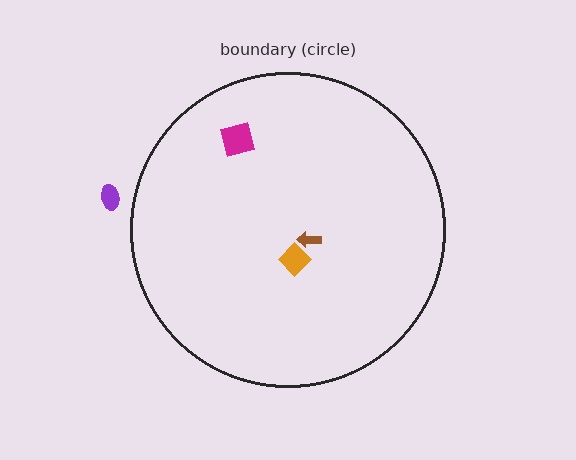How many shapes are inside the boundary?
3 inside, 1 outside.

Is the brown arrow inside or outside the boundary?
Inside.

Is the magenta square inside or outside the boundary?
Inside.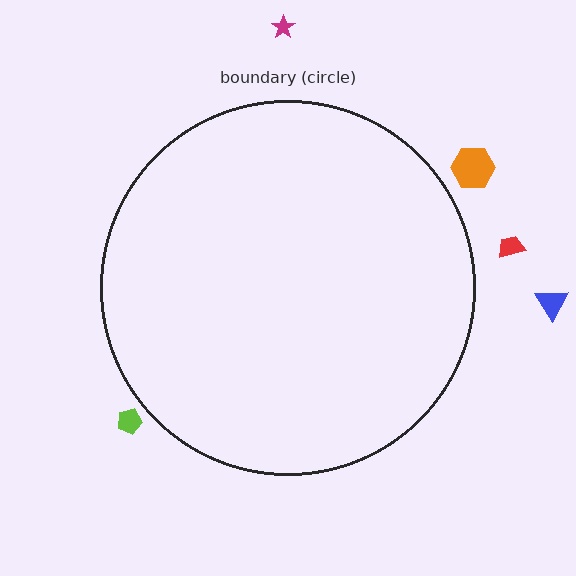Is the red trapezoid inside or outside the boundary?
Outside.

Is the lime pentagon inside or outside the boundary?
Outside.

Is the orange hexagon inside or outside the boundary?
Outside.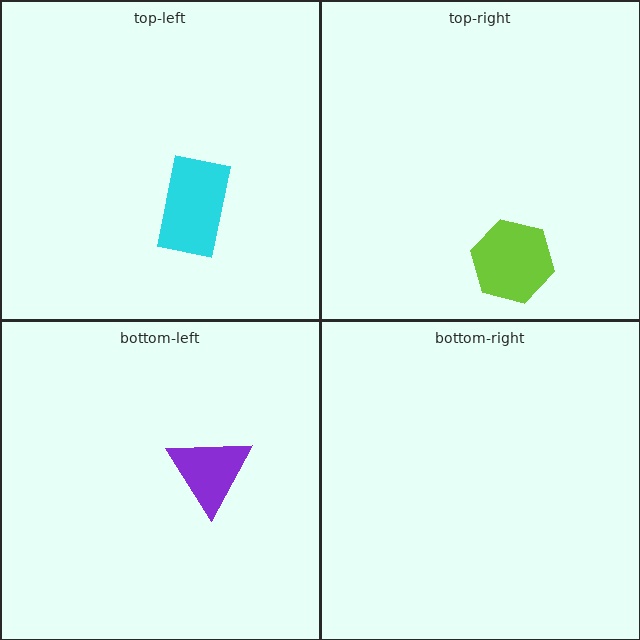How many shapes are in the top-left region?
1.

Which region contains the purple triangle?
The bottom-left region.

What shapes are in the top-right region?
The lime hexagon.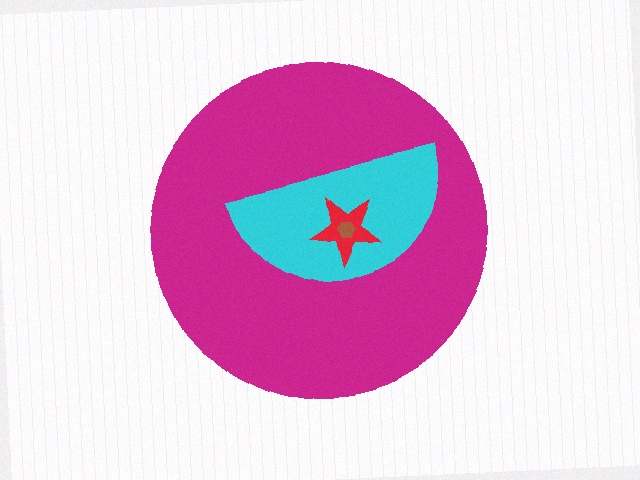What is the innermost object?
The brown hexagon.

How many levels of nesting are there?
4.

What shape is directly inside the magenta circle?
The cyan semicircle.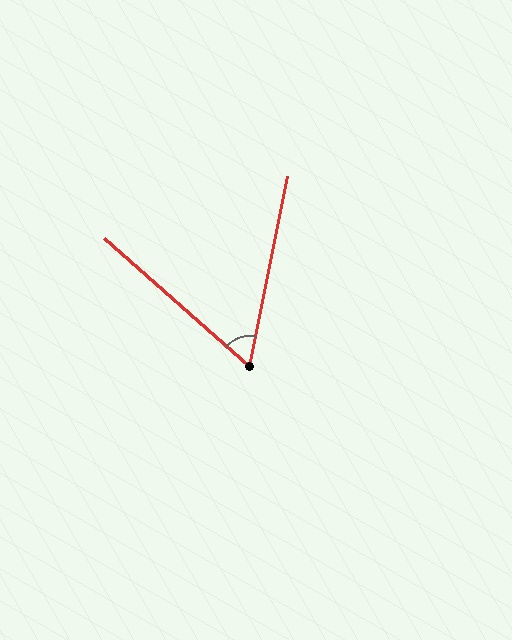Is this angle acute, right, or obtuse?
It is acute.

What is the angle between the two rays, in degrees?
Approximately 60 degrees.